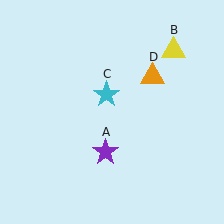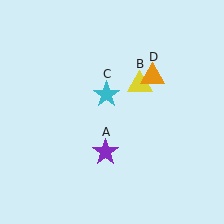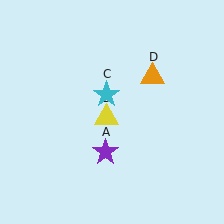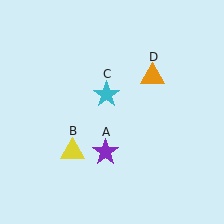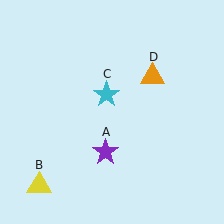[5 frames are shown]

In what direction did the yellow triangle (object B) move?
The yellow triangle (object B) moved down and to the left.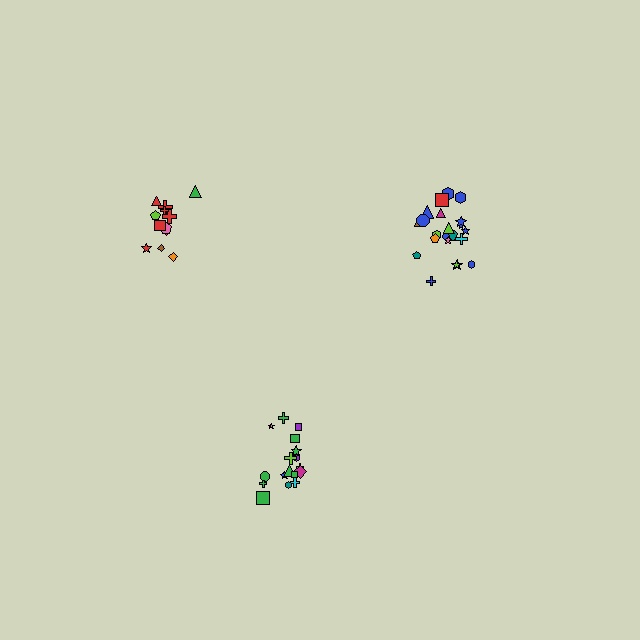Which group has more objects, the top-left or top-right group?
The top-right group.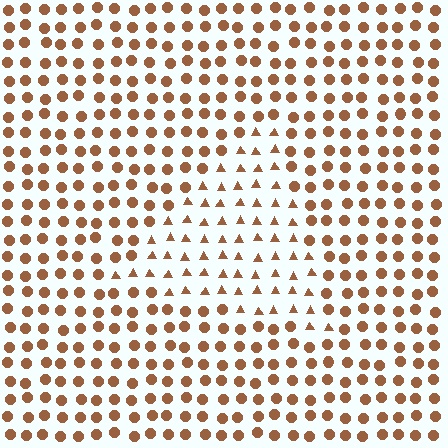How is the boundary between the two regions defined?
The boundary is defined by a change in element shape: triangles inside vs. circles outside. All elements share the same color and spacing.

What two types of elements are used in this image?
The image uses triangles inside the triangle region and circles outside it.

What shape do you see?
I see a triangle.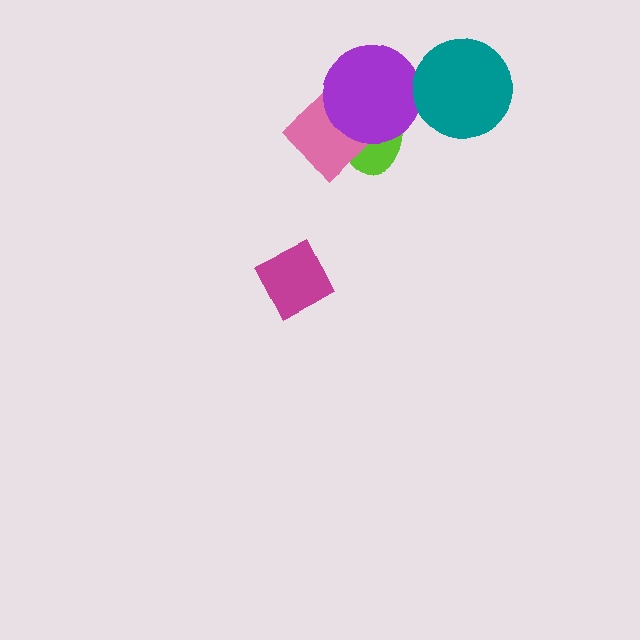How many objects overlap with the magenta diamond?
0 objects overlap with the magenta diamond.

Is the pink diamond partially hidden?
Yes, it is partially covered by another shape.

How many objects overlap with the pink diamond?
2 objects overlap with the pink diamond.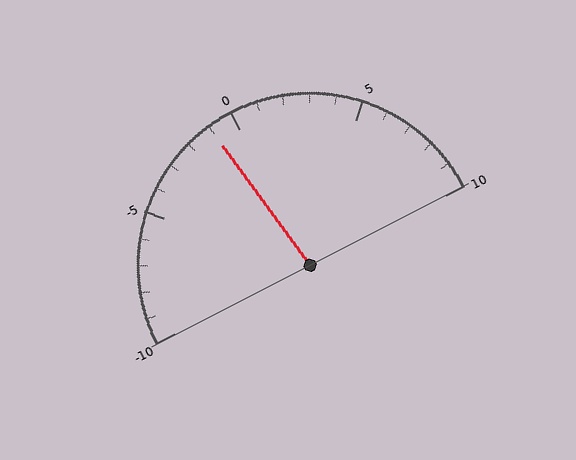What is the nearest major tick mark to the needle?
The nearest major tick mark is 0.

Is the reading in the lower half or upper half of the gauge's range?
The reading is in the lower half of the range (-10 to 10).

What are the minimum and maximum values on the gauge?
The gauge ranges from -10 to 10.